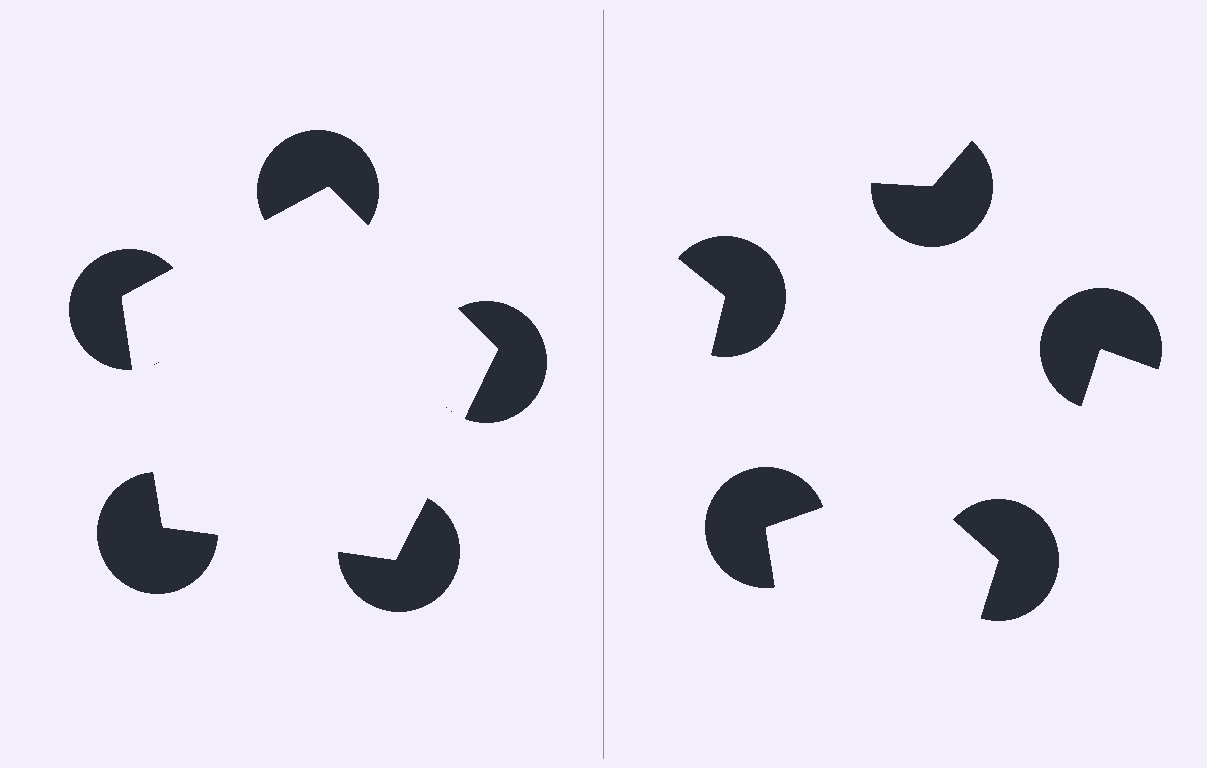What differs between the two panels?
The pac-man discs are positioned identically on both sides; only the wedge orientations differ. On the left they align to a pentagon; on the right they are misaligned.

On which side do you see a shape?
An illusory pentagon appears on the left side. On the right side the wedge cuts are rotated, so no coherent shape forms.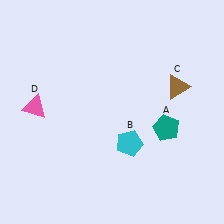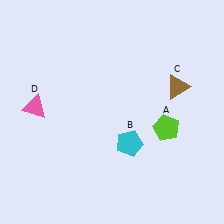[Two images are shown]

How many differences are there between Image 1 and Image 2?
There is 1 difference between the two images.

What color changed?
The pentagon (A) changed from teal in Image 1 to lime in Image 2.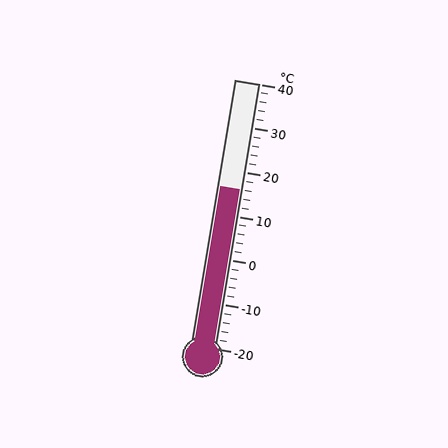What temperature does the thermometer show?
The thermometer shows approximately 16°C.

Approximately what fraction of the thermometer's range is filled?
The thermometer is filled to approximately 60% of its range.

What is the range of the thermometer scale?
The thermometer scale ranges from -20°C to 40°C.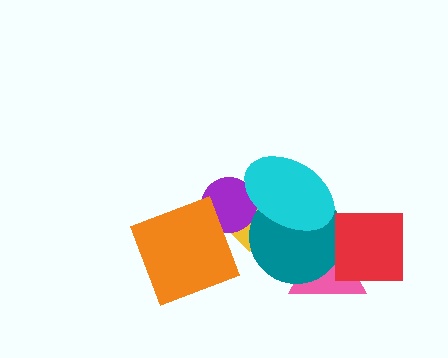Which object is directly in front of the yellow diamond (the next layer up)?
The purple circle is directly in front of the yellow diamond.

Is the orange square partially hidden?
No, no other shape covers it.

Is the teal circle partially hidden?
Yes, it is partially covered by another shape.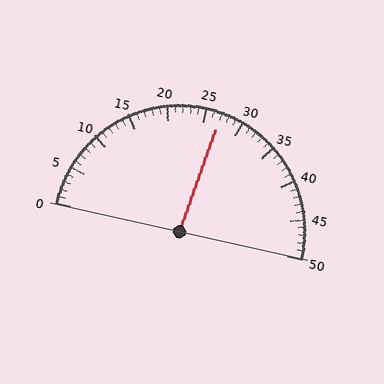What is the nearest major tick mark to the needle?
The nearest major tick mark is 25.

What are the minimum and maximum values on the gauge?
The gauge ranges from 0 to 50.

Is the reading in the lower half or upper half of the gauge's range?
The reading is in the upper half of the range (0 to 50).